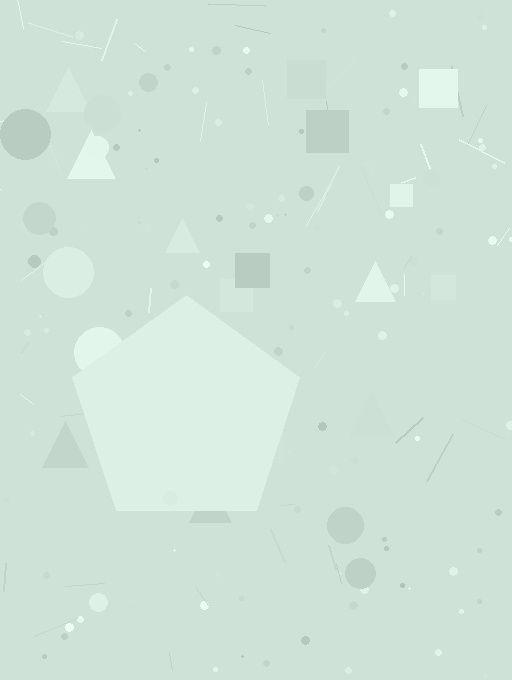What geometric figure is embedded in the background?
A pentagon is embedded in the background.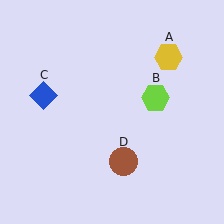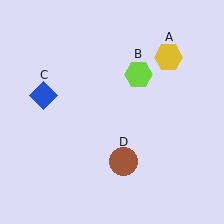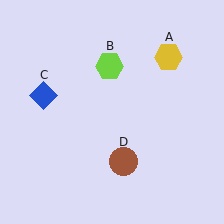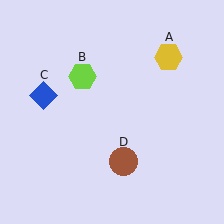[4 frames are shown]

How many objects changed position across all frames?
1 object changed position: lime hexagon (object B).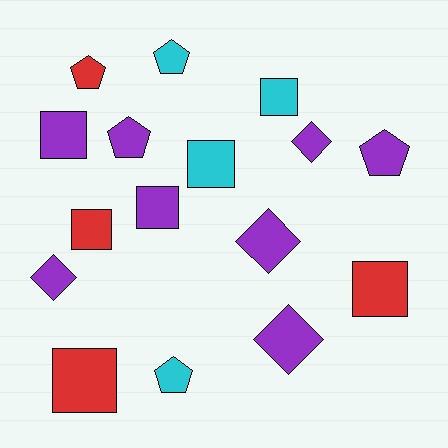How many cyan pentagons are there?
There are 2 cyan pentagons.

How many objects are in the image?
There are 16 objects.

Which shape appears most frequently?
Square, with 7 objects.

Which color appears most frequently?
Purple, with 8 objects.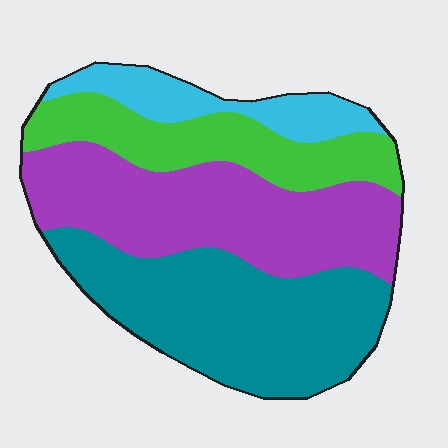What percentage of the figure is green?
Green covers around 20% of the figure.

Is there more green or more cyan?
Green.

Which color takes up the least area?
Cyan, at roughly 10%.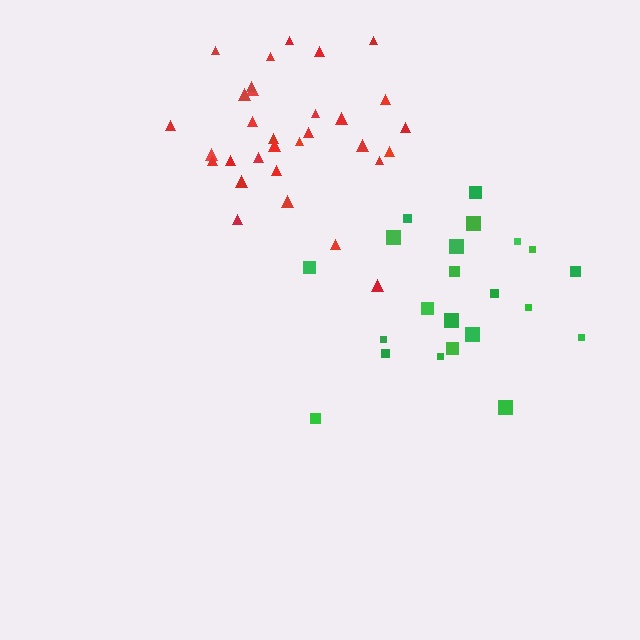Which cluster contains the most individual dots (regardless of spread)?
Red (31).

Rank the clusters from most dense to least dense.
red, green.